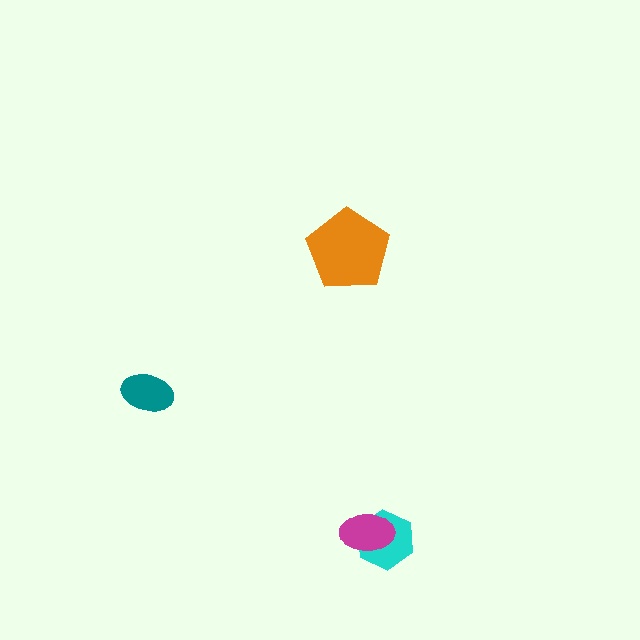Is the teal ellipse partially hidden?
No, no other shape covers it.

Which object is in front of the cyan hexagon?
The magenta ellipse is in front of the cyan hexagon.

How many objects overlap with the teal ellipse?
0 objects overlap with the teal ellipse.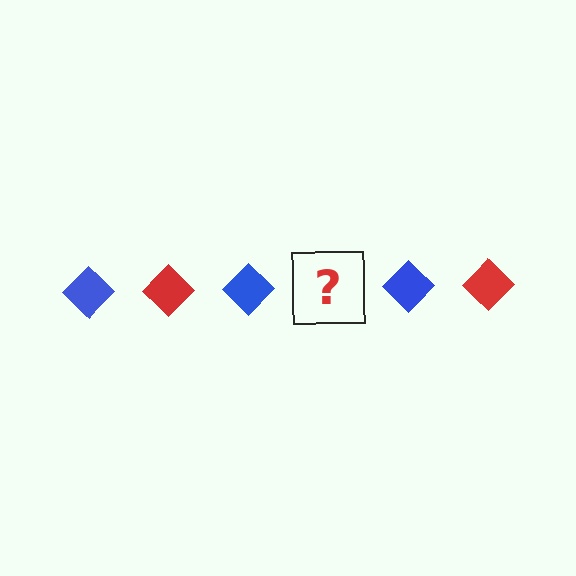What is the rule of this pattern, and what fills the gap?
The rule is that the pattern cycles through blue, red diamonds. The gap should be filled with a red diamond.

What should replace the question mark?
The question mark should be replaced with a red diamond.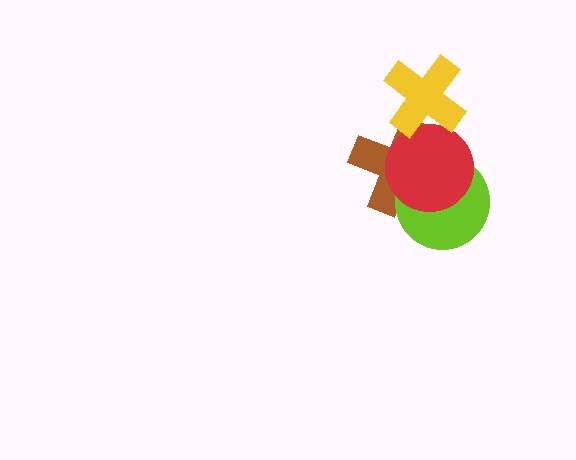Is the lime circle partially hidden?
Yes, it is partially covered by another shape.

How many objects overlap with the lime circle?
2 objects overlap with the lime circle.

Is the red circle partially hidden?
Yes, it is partially covered by another shape.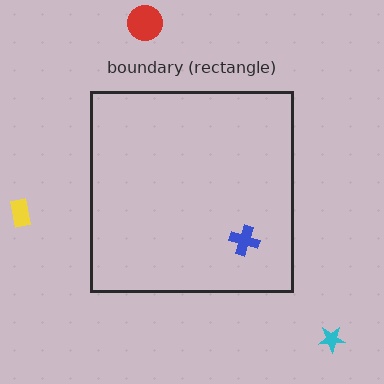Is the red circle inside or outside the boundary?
Outside.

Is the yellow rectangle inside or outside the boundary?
Outside.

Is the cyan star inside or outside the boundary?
Outside.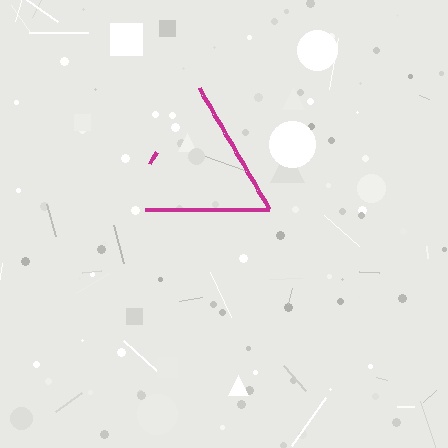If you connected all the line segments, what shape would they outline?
They would outline a triangle.